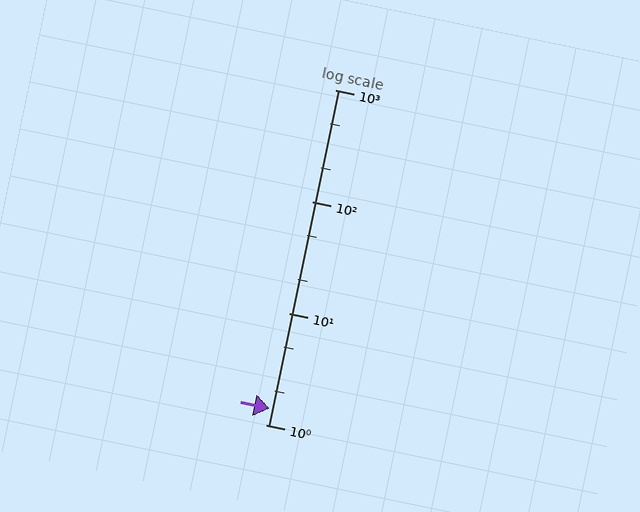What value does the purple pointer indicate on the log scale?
The pointer indicates approximately 1.4.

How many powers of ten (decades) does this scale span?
The scale spans 3 decades, from 1 to 1000.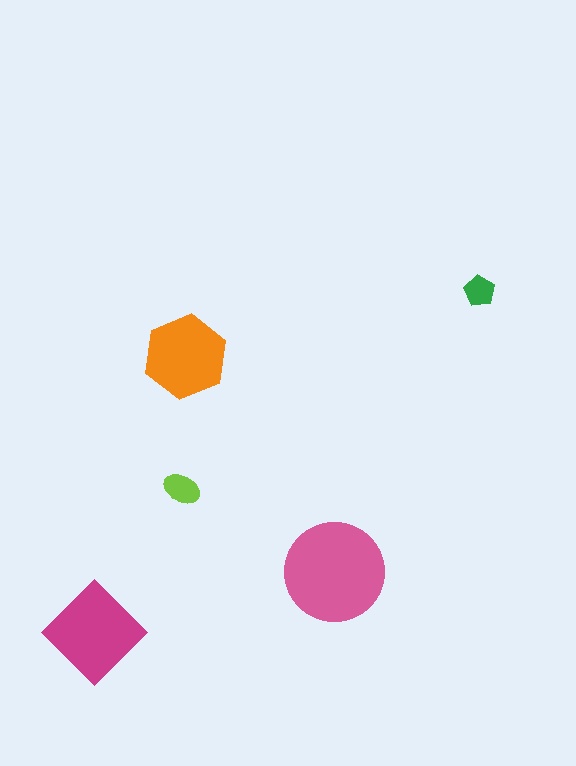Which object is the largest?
The pink circle.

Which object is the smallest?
The green pentagon.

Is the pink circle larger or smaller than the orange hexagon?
Larger.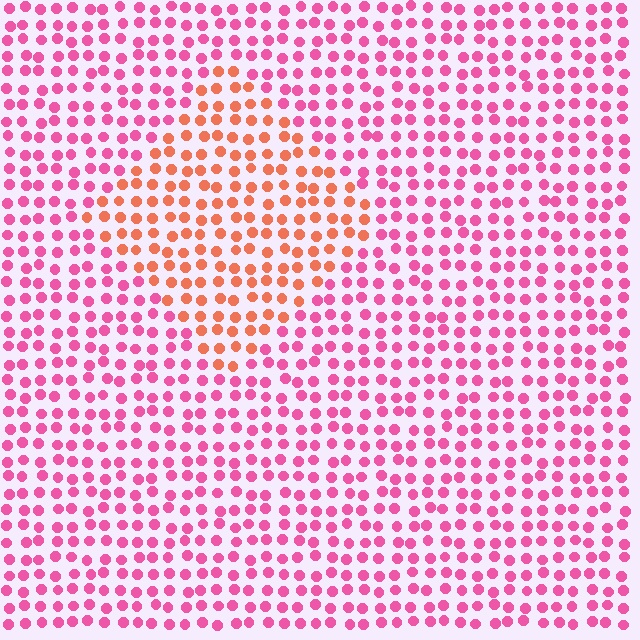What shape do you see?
I see a diamond.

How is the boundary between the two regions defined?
The boundary is defined purely by a slight shift in hue (about 43 degrees). Spacing, size, and orientation are identical on both sides.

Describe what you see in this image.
The image is filled with small pink elements in a uniform arrangement. A diamond-shaped region is visible where the elements are tinted to a slightly different hue, forming a subtle color boundary.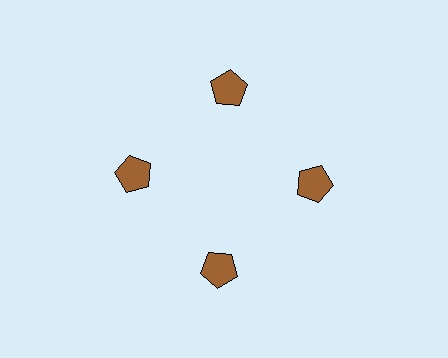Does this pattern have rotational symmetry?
Yes, this pattern has 4-fold rotational symmetry. It looks the same after rotating 90 degrees around the center.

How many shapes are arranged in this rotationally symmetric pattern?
There are 4 shapes, arranged in 4 groups of 1.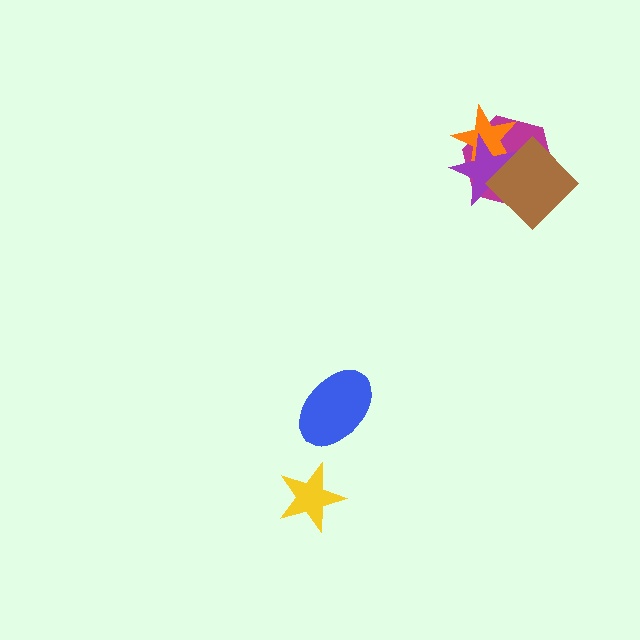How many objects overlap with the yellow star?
0 objects overlap with the yellow star.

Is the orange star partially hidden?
Yes, it is partially covered by another shape.